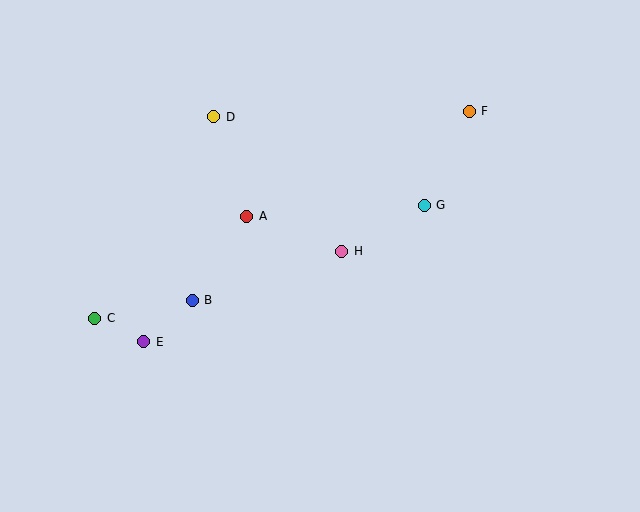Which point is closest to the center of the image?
Point H at (342, 251) is closest to the center.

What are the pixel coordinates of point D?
Point D is at (214, 117).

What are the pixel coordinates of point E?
Point E is at (144, 342).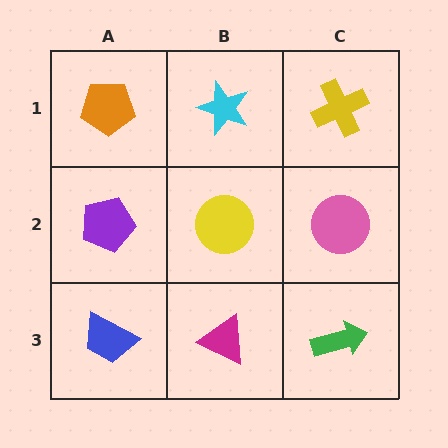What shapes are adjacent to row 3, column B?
A yellow circle (row 2, column B), a blue trapezoid (row 3, column A), a green arrow (row 3, column C).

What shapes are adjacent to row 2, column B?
A cyan star (row 1, column B), a magenta triangle (row 3, column B), a purple pentagon (row 2, column A), a pink circle (row 2, column C).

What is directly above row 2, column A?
An orange pentagon.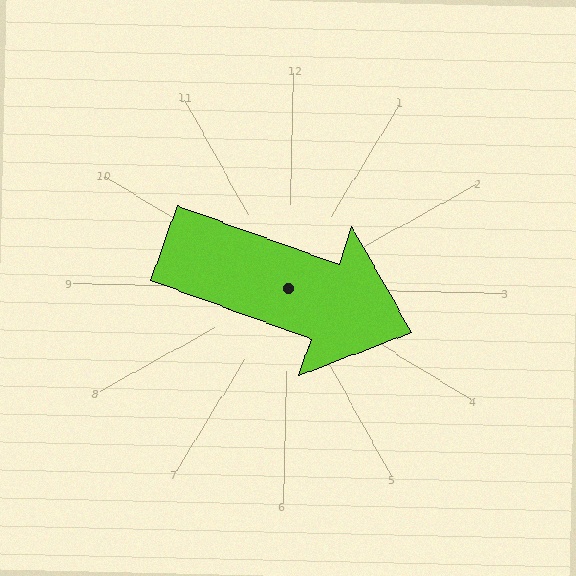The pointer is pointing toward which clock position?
Roughly 4 o'clock.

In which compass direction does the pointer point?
East.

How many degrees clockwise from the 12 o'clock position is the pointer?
Approximately 109 degrees.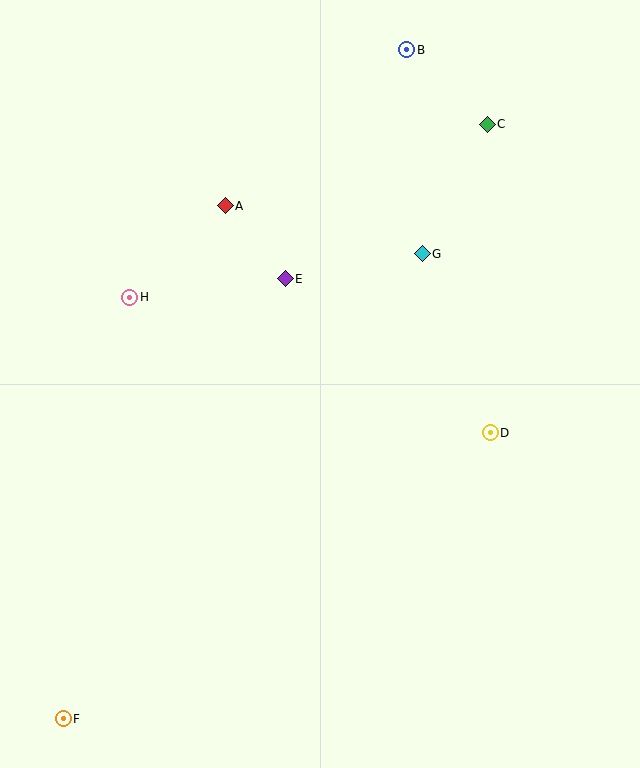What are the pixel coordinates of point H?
Point H is at (130, 297).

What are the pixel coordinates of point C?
Point C is at (487, 124).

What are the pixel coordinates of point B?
Point B is at (407, 50).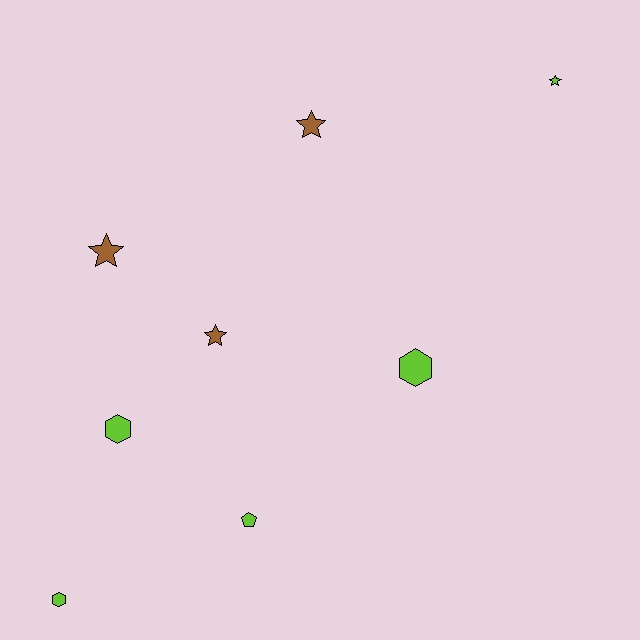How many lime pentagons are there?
There is 1 lime pentagon.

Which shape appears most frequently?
Star, with 4 objects.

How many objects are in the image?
There are 8 objects.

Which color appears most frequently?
Lime, with 5 objects.